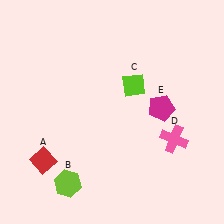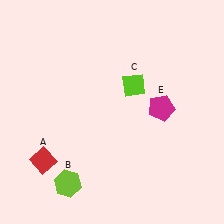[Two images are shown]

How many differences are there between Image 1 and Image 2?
There is 1 difference between the two images.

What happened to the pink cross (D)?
The pink cross (D) was removed in Image 2. It was in the bottom-right area of Image 1.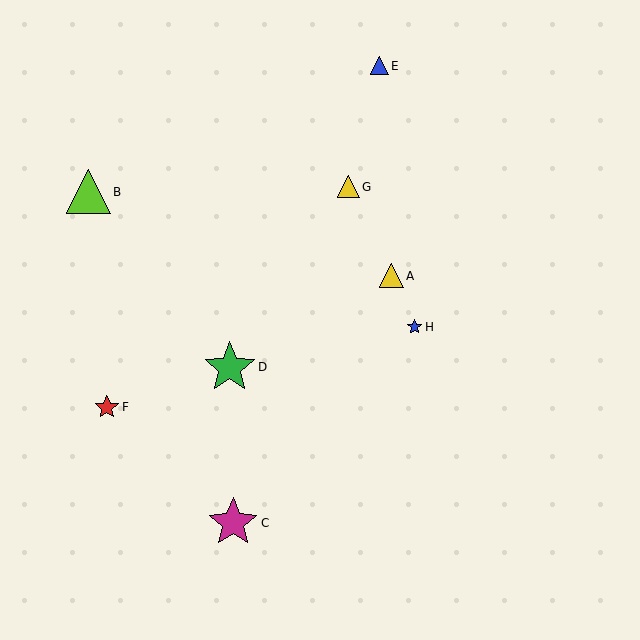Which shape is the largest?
The green star (labeled D) is the largest.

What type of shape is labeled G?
Shape G is a yellow triangle.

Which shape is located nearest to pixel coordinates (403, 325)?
The blue star (labeled H) at (415, 327) is nearest to that location.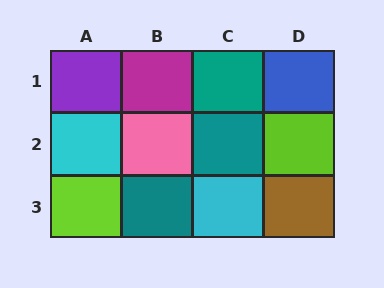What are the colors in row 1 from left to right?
Purple, magenta, teal, blue.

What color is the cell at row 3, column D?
Brown.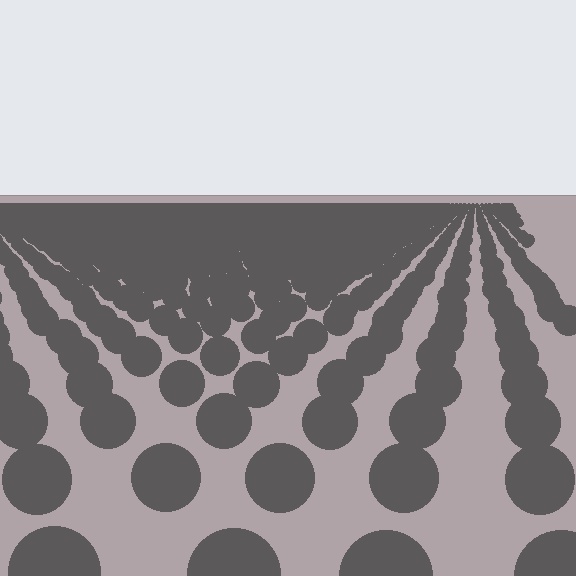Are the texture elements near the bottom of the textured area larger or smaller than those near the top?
Larger. Near the bottom, elements are closer to the viewer and appear at a bigger on-screen size.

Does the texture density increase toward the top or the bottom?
Density increases toward the top.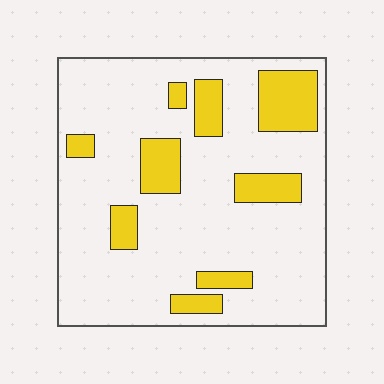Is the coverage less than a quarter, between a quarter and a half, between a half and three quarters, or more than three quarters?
Less than a quarter.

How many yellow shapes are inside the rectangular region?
9.